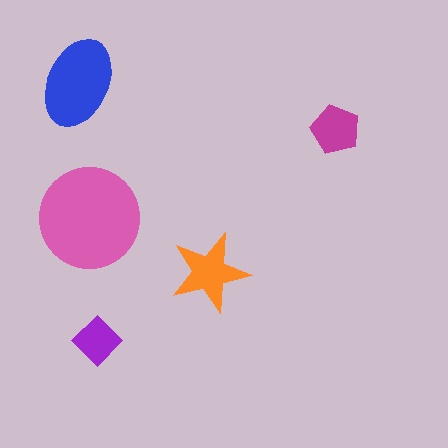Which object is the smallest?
The purple diamond.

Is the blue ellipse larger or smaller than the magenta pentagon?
Larger.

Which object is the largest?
The pink circle.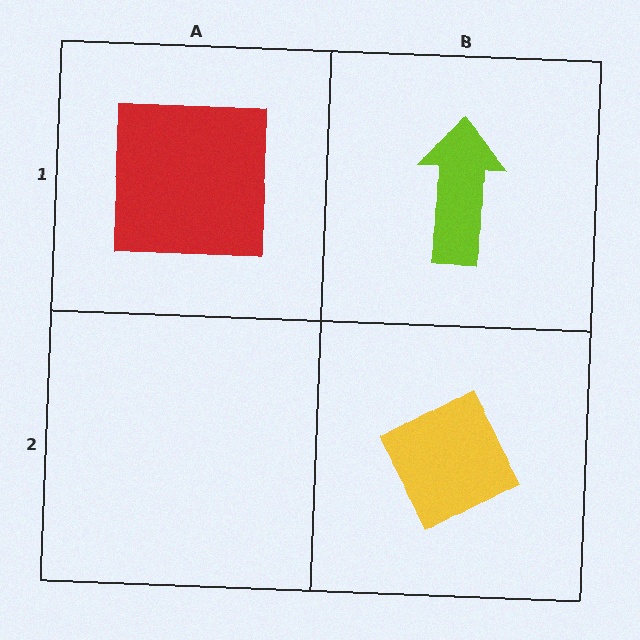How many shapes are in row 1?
2 shapes.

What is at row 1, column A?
A red square.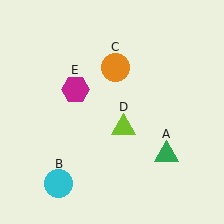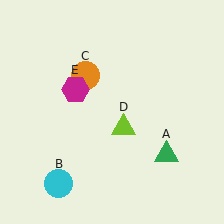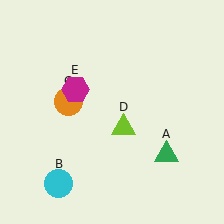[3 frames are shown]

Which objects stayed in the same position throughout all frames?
Green triangle (object A) and cyan circle (object B) and lime triangle (object D) and magenta hexagon (object E) remained stationary.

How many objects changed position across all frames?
1 object changed position: orange circle (object C).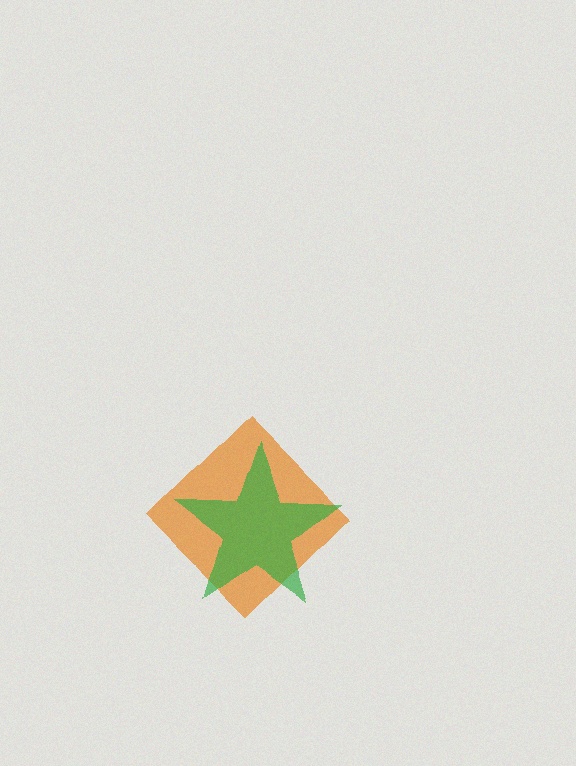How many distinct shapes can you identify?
There are 2 distinct shapes: an orange diamond, a green star.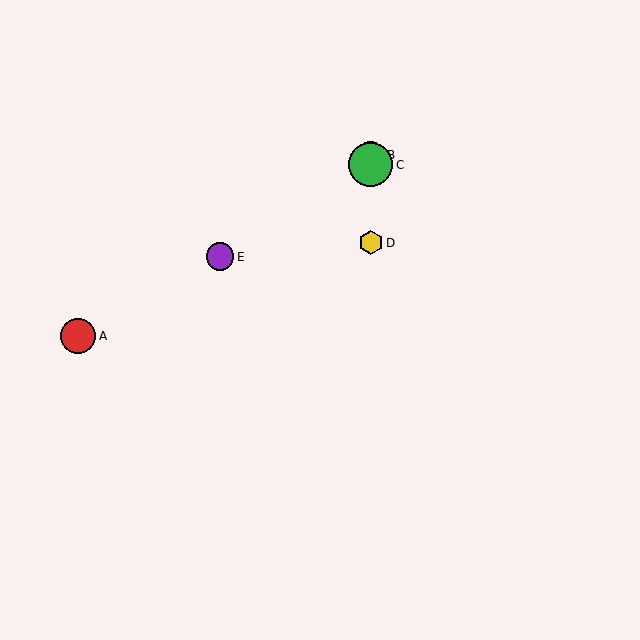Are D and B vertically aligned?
Yes, both are at x≈371.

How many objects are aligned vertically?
3 objects (B, C, D) are aligned vertically.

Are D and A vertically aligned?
No, D is at x≈371 and A is at x≈78.